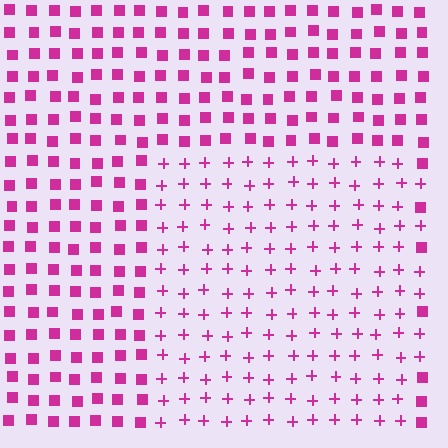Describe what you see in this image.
The image is filled with small magenta elements arranged in a uniform grid. A rectangle-shaped region contains plus signs, while the surrounding area contains squares. The boundary is defined purely by the change in element shape.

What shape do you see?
I see a rectangle.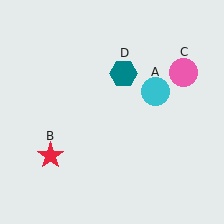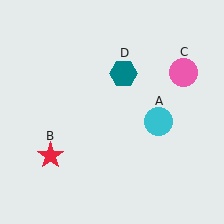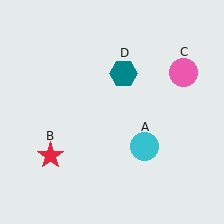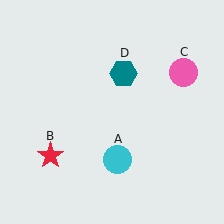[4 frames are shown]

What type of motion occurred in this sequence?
The cyan circle (object A) rotated clockwise around the center of the scene.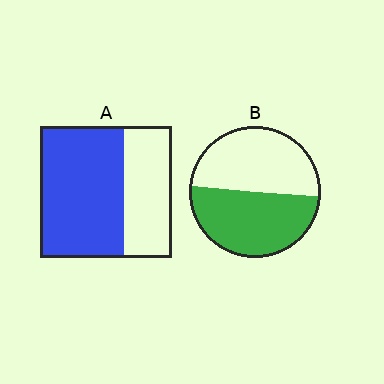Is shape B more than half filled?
Roughly half.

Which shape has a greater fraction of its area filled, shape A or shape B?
Shape A.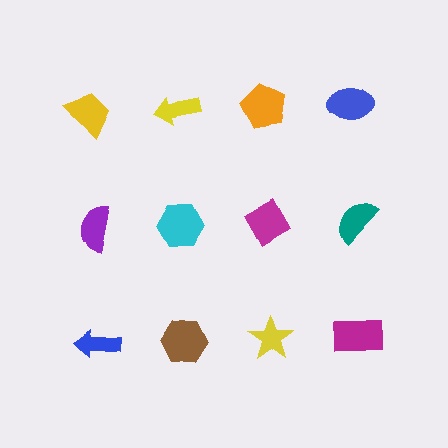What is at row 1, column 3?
An orange pentagon.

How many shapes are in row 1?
4 shapes.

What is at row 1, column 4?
A blue ellipse.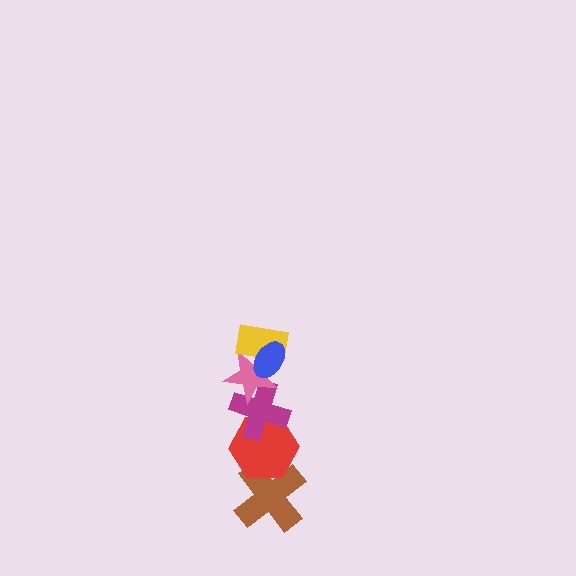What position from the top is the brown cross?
The brown cross is 6th from the top.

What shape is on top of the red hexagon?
The magenta cross is on top of the red hexagon.